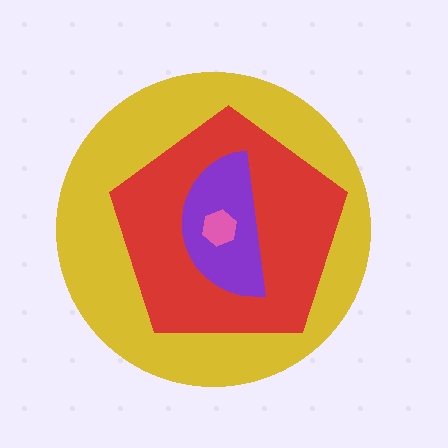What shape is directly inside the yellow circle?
The red pentagon.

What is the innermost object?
The pink hexagon.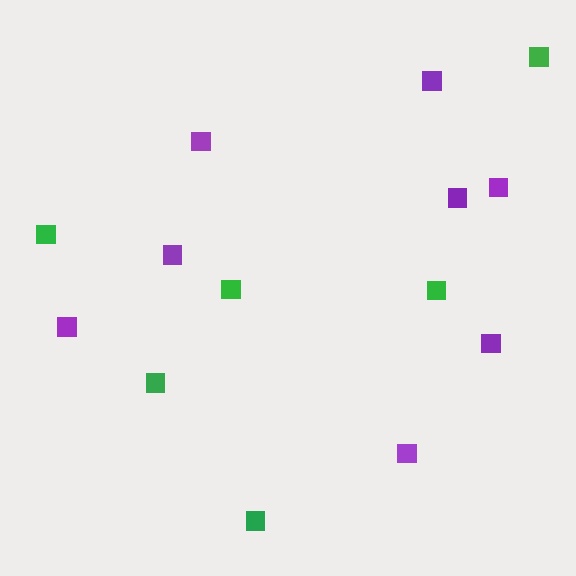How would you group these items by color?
There are 2 groups: one group of green squares (6) and one group of purple squares (8).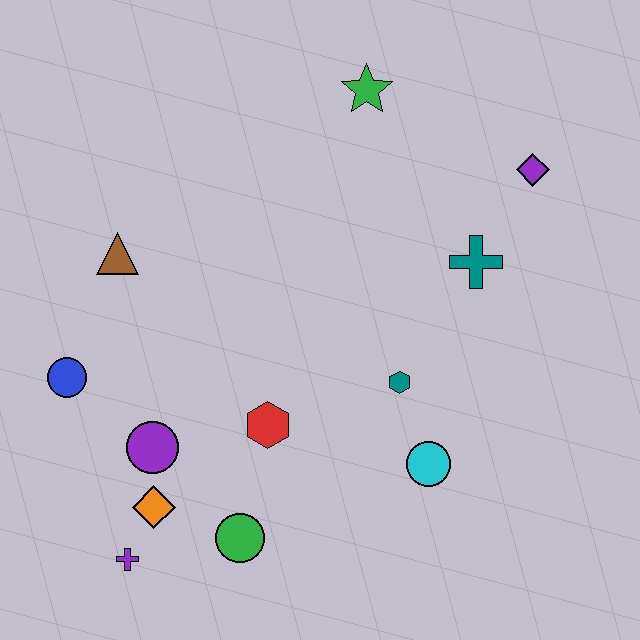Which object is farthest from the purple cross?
The purple diamond is farthest from the purple cross.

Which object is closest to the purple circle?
The orange diamond is closest to the purple circle.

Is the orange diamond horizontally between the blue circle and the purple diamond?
Yes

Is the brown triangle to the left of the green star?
Yes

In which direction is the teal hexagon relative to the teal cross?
The teal hexagon is below the teal cross.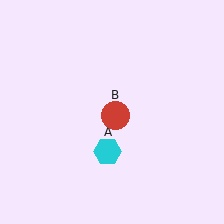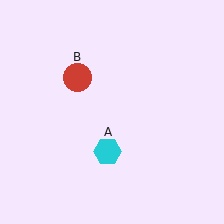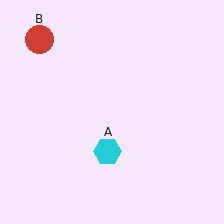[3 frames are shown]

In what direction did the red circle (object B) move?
The red circle (object B) moved up and to the left.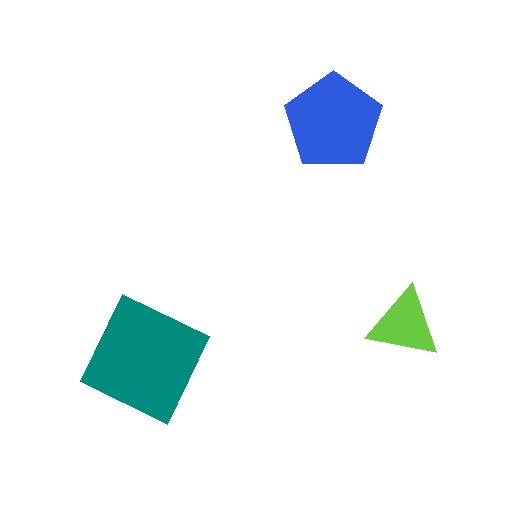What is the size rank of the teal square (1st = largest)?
1st.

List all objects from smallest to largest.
The lime triangle, the blue pentagon, the teal square.